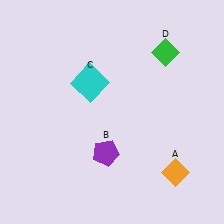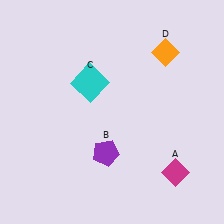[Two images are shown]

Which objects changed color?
A changed from orange to magenta. D changed from green to orange.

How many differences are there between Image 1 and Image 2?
There are 2 differences between the two images.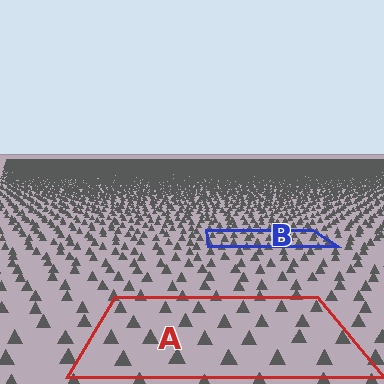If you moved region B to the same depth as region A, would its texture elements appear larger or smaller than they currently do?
They would appear larger. At a closer depth, the same texture elements are projected at a bigger on-screen size.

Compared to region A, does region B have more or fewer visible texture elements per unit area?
Region B has more texture elements per unit area — they are packed more densely because it is farther away.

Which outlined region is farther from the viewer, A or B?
Region B is farther from the viewer — the texture elements inside it appear smaller and more densely packed.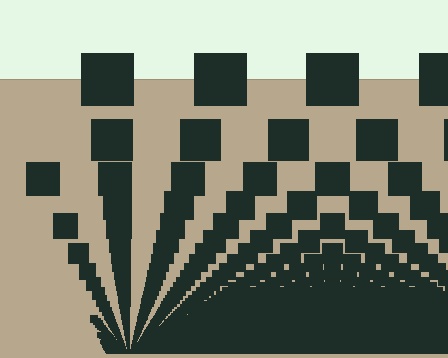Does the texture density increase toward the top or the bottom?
Density increases toward the bottom.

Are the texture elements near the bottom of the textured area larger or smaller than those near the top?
Smaller. The gradient is inverted — elements near the bottom are smaller and denser.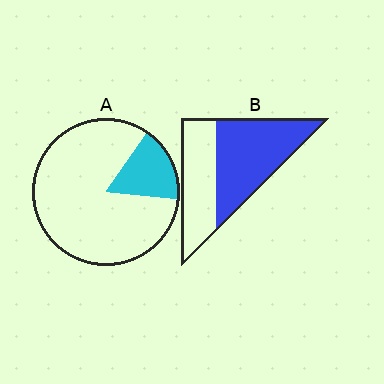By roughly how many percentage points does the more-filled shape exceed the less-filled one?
By roughly 40 percentage points (B over A).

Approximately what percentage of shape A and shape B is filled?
A is approximately 15% and B is approximately 60%.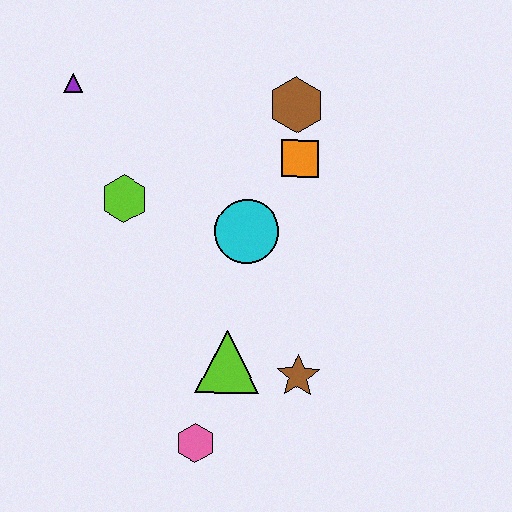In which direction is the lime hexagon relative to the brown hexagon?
The lime hexagon is to the left of the brown hexagon.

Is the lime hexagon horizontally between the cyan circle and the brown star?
No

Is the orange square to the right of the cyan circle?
Yes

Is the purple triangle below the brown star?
No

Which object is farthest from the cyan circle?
The purple triangle is farthest from the cyan circle.